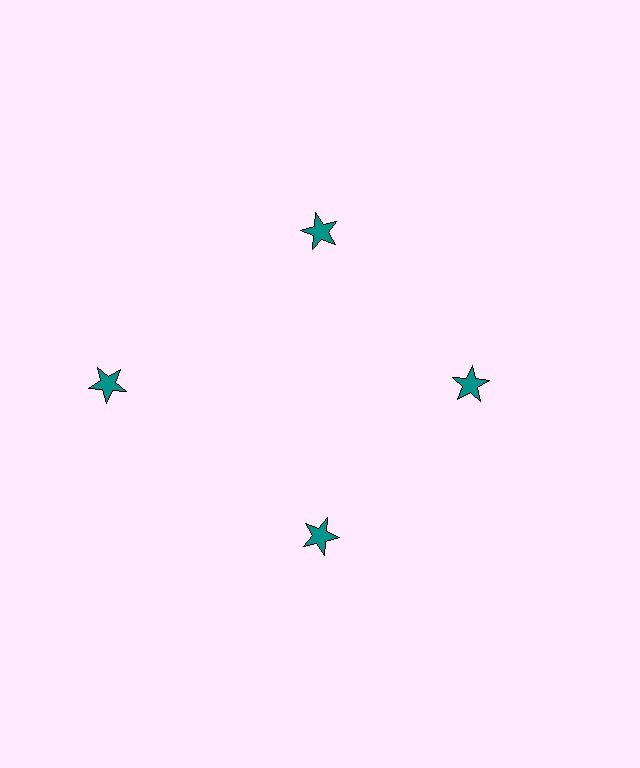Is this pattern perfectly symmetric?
No. The 4 teal stars are arranged in a ring, but one element near the 9 o'clock position is pushed outward from the center, breaking the 4-fold rotational symmetry.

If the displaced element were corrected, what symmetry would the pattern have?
It would have 4-fold rotational symmetry — the pattern would map onto itself every 90 degrees.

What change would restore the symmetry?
The symmetry would be restored by moving it inward, back onto the ring so that all 4 stars sit at equal angles and equal distance from the center.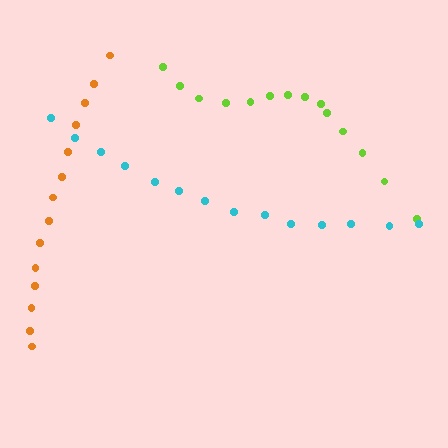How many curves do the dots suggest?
There are 3 distinct paths.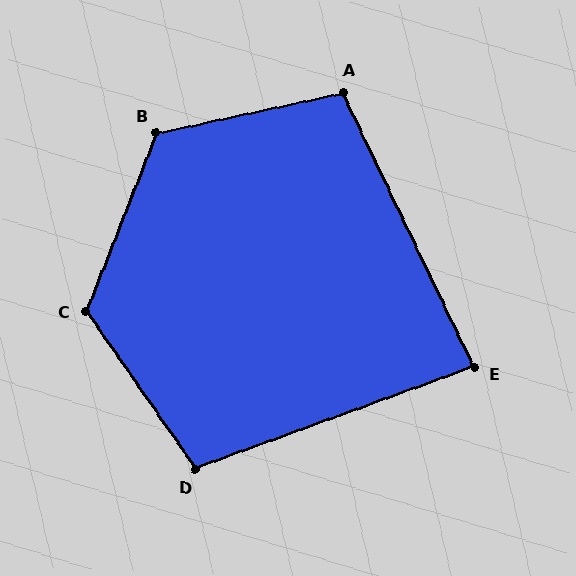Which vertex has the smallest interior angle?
E, at approximately 84 degrees.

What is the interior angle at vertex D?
Approximately 105 degrees (obtuse).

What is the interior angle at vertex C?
Approximately 124 degrees (obtuse).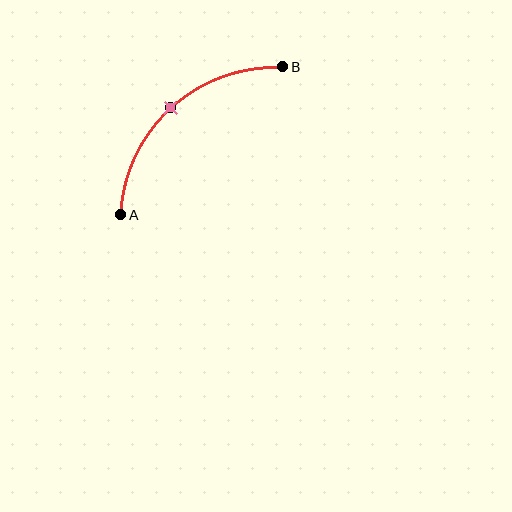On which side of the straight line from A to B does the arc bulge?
The arc bulges above and to the left of the straight line connecting A and B.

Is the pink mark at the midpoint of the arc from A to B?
Yes. The pink mark lies on the arc at equal arc-length from both A and B — it is the arc midpoint.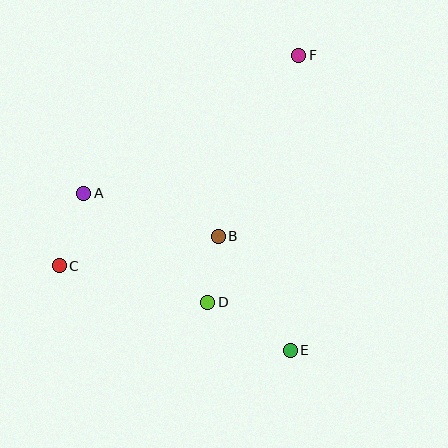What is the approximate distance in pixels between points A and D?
The distance between A and D is approximately 165 pixels.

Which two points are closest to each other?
Points B and D are closest to each other.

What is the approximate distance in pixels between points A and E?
The distance between A and E is approximately 259 pixels.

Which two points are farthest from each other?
Points C and F are farthest from each other.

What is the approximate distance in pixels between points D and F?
The distance between D and F is approximately 263 pixels.